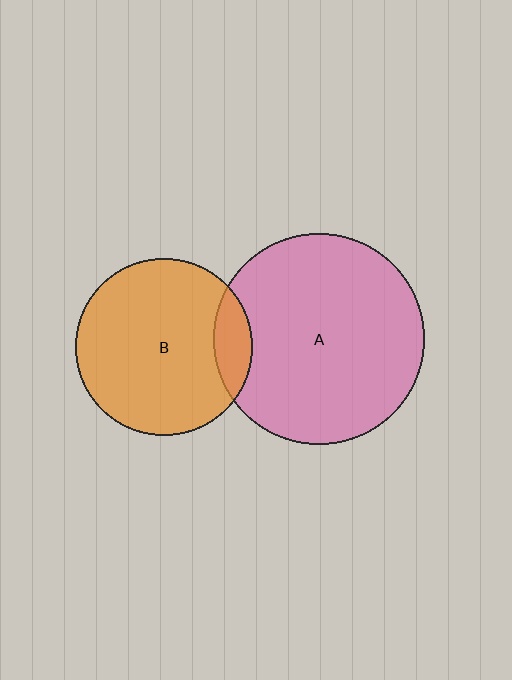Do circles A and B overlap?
Yes.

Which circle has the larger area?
Circle A (pink).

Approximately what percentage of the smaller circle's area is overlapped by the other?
Approximately 15%.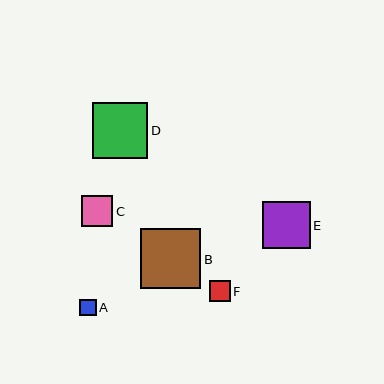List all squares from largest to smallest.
From largest to smallest: B, D, E, C, F, A.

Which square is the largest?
Square B is the largest with a size of approximately 60 pixels.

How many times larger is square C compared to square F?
Square C is approximately 1.5 times the size of square F.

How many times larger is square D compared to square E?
Square D is approximately 1.2 times the size of square E.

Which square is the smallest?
Square A is the smallest with a size of approximately 16 pixels.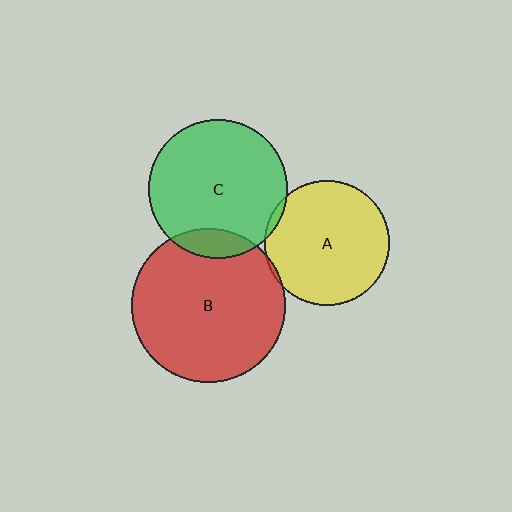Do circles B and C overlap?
Yes.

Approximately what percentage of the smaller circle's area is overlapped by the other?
Approximately 10%.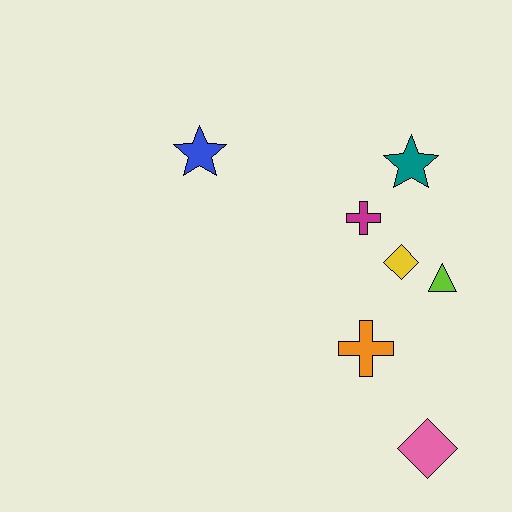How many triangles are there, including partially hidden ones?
There is 1 triangle.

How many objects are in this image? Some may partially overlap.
There are 7 objects.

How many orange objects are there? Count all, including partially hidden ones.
There is 1 orange object.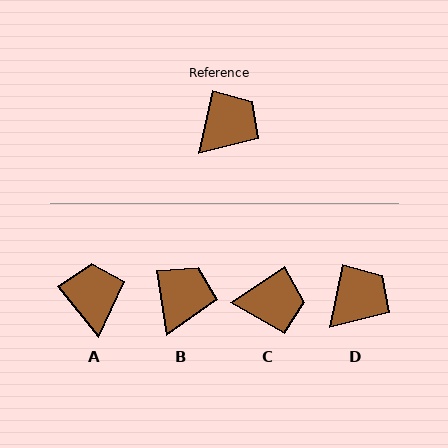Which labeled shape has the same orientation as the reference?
D.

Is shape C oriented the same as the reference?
No, it is off by about 44 degrees.